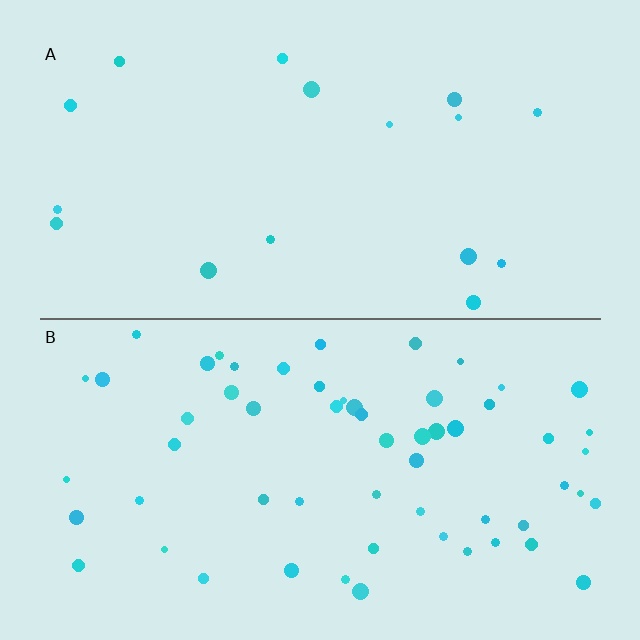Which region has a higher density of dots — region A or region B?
B (the bottom).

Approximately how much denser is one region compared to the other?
Approximately 3.6× — region B over region A.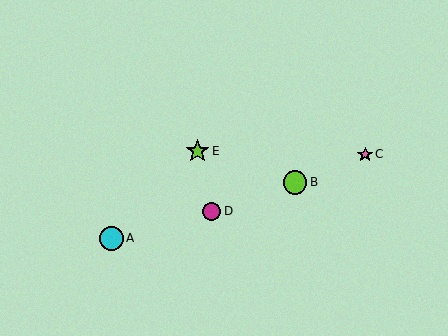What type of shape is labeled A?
Shape A is a cyan circle.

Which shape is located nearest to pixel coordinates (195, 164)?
The lime star (labeled E) at (197, 151) is nearest to that location.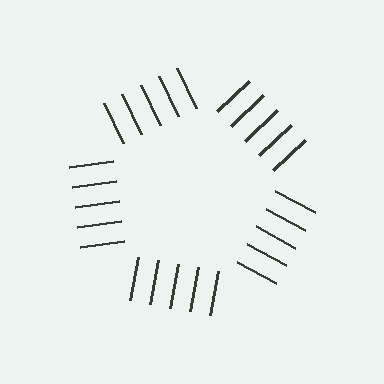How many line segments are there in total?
25 — 5 along each of the 5 edges.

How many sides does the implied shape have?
5 sides — the line-ends trace a pentagon.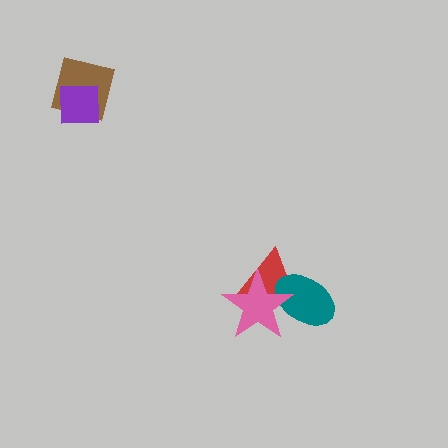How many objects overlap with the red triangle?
2 objects overlap with the red triangle.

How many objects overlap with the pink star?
2 objects overlap with the pink star.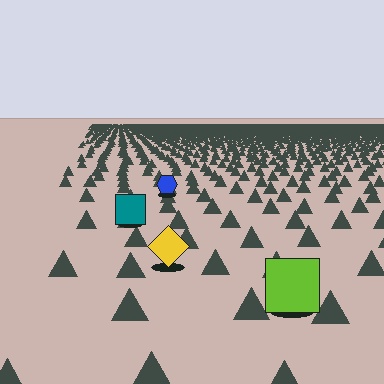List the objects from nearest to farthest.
From nearest to farthest: the lime square, the yellow diamond, the teal square, the blue hexagon.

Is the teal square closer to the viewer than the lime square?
No. The lime square is closer — you can tell from the texture gradient: the ground texture is coarser near it.